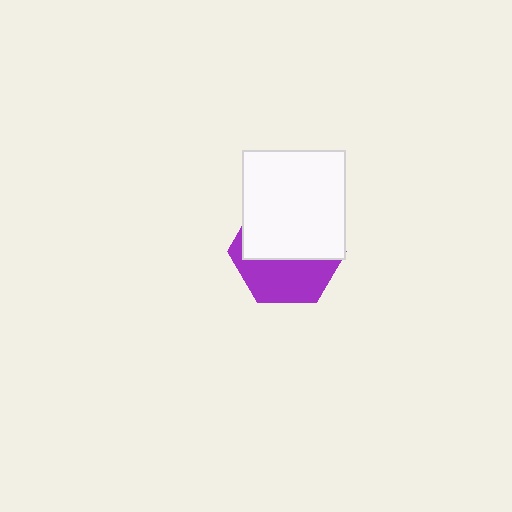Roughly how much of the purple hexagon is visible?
A small part of it is visible (roughly 43%).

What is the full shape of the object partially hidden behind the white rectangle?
The partially hidden object is a purple hexagon.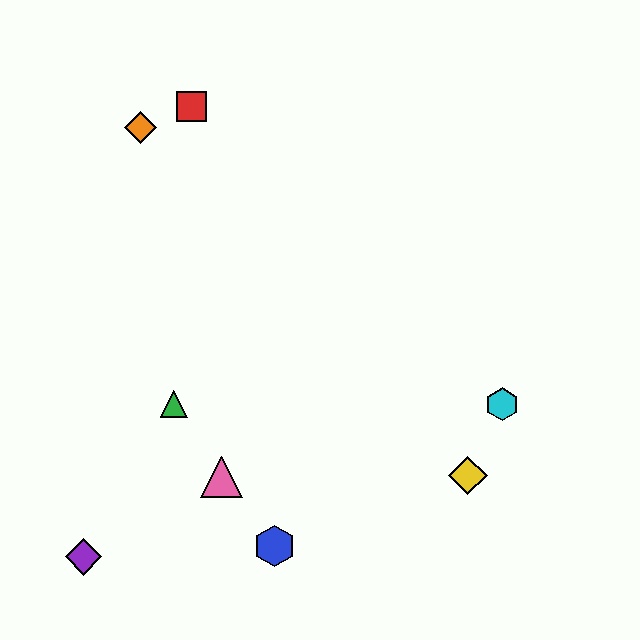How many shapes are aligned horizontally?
2 shapes (the green triangle, the cyan hexagon) are aligned horizontally.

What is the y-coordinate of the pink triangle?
The pink triangle is at y≈477.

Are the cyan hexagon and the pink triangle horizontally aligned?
No, the cyan hexagon is at y≈404 and the pink triangle is at y≈477.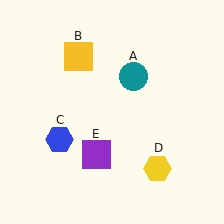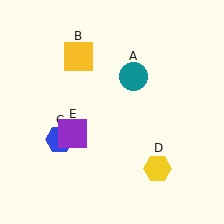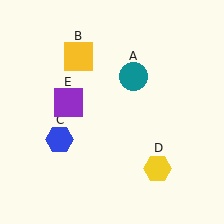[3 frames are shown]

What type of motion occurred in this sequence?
The purple square (object E) rotated clockwise around the center of the scene.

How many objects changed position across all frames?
1 object changed position: purple square (object E).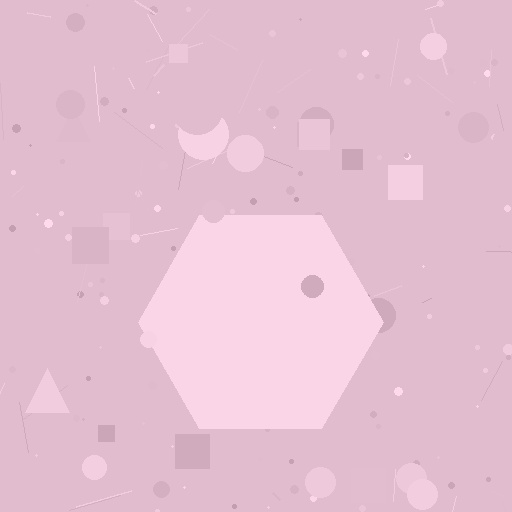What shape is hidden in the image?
A hexagon is hidden in the image.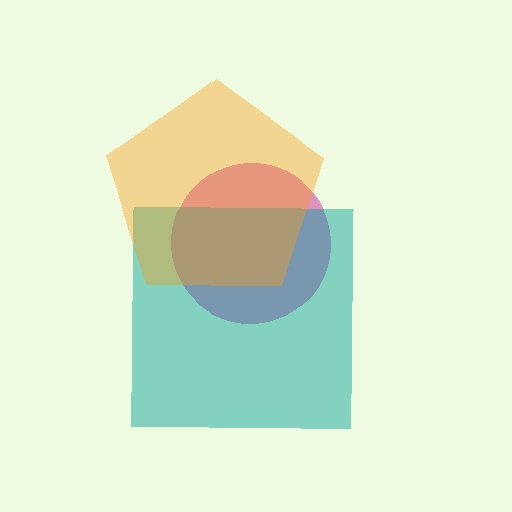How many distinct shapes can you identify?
There are 3 distinct shapes: a magenta circle, a teal square, an orange pentagon.